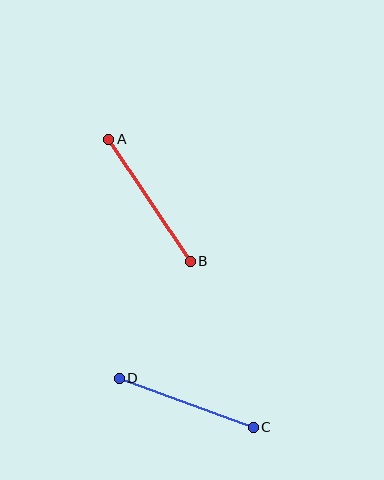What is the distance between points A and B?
The distance is approximately 146 pixels.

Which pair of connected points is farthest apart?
Points A and B are farthest apart.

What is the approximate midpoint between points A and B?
The midpoint is at approximately (149, 200) pixels.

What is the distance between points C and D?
The distance is approximately 143 pixels.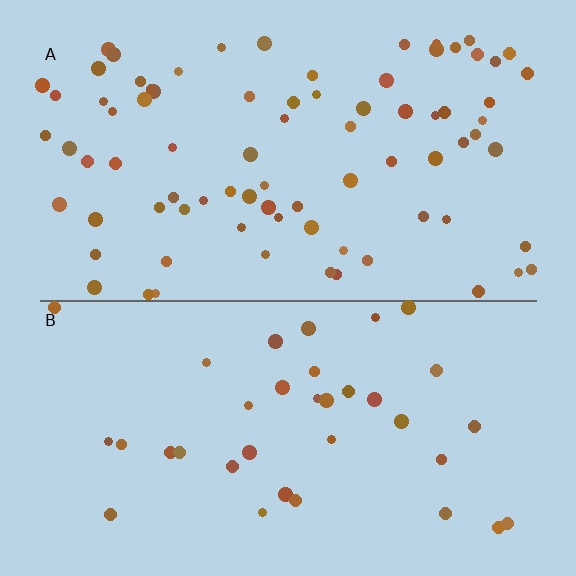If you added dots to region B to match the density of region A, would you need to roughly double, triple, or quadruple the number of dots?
Approximately double.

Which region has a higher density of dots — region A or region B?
A (the top).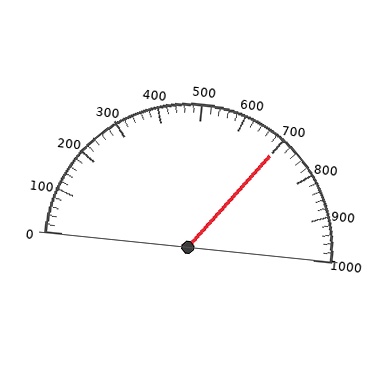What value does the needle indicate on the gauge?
The needle indicates approximately 700.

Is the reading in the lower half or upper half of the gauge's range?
The reading is in the upper half of the range (0 to 1000).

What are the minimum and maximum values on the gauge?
The gauge ranges from 0 to 1000.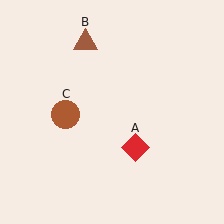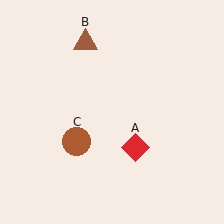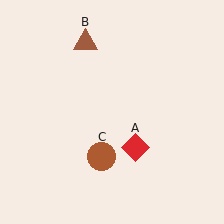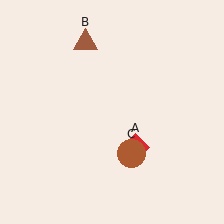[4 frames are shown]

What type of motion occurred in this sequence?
The brown circle (object C) rotated counterclockwise around the center of the scene.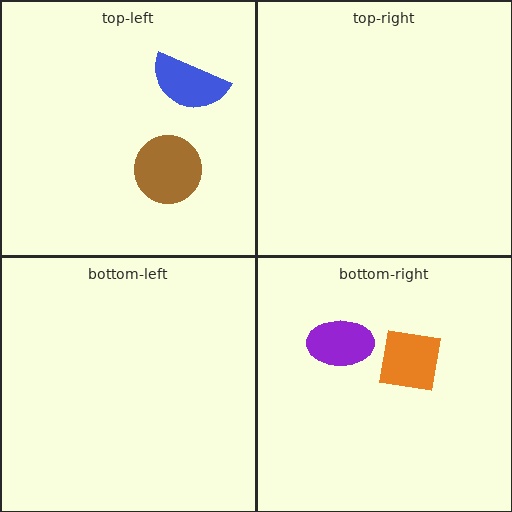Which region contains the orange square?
The bottom-right region.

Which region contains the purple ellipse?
The bottom-right region.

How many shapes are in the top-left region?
2.